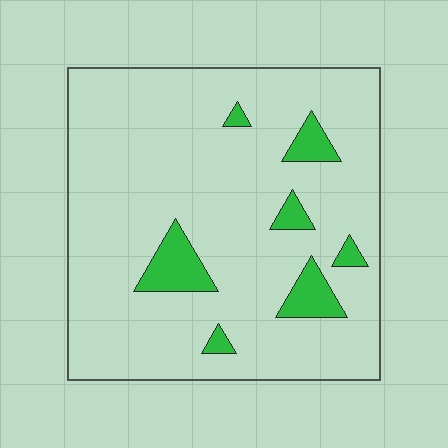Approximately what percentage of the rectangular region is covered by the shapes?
Approximately 10%.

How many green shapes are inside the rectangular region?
7.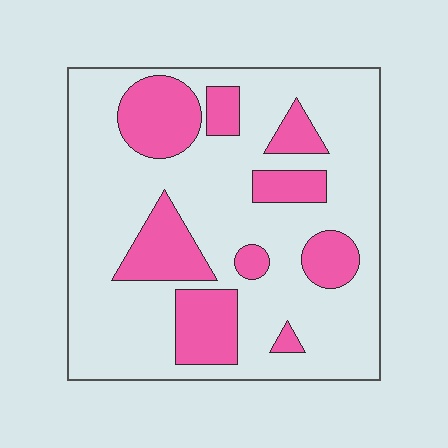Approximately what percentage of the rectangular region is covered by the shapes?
Approximately 25%.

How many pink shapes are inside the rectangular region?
9.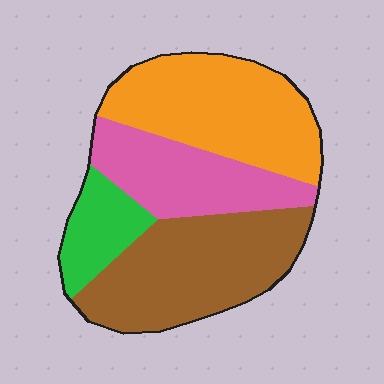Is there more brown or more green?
Brown.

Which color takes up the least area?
Green, at roughly 10%.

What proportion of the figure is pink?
Pink takes up about one fifth (1/5) of the figure.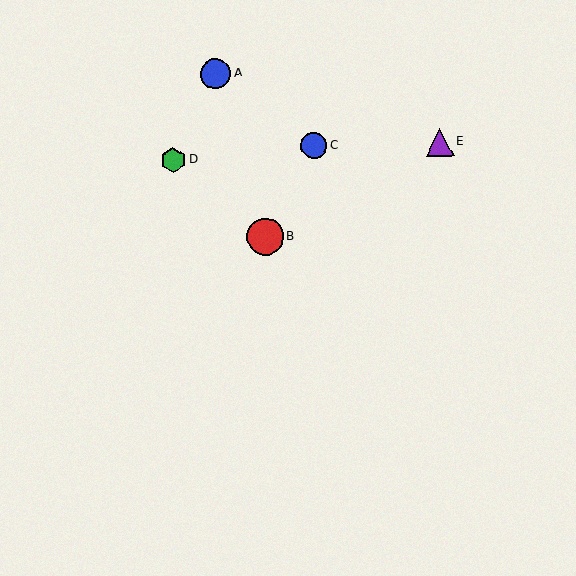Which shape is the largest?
The red circle (labeled B) is the largest.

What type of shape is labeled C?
Shape C is a blue circle.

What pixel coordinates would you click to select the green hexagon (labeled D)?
Click at (173, 160) to select the green hexagon D.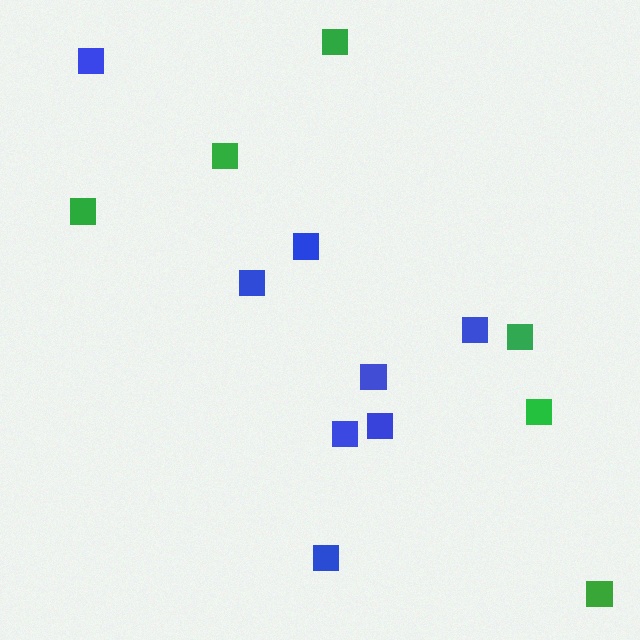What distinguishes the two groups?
There are 2 groups: one group of green squares (6) and one group of blue squares (8).